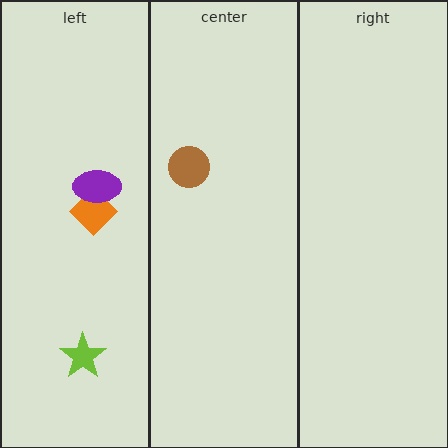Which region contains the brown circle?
The center region.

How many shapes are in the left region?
3.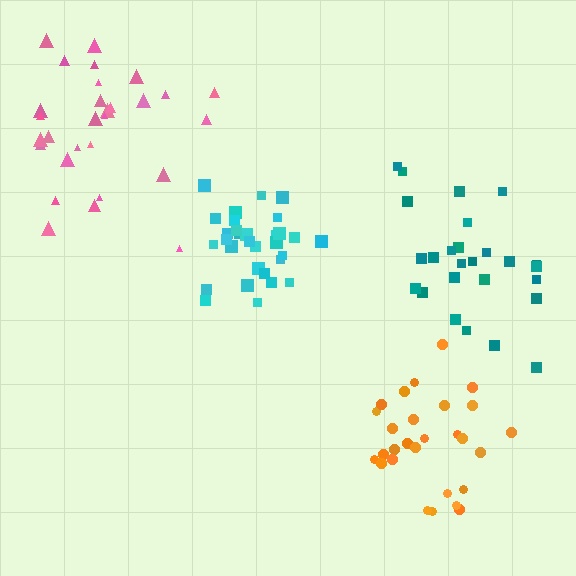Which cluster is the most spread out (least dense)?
Teal.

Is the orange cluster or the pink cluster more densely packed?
Orange.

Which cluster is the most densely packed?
Cyan.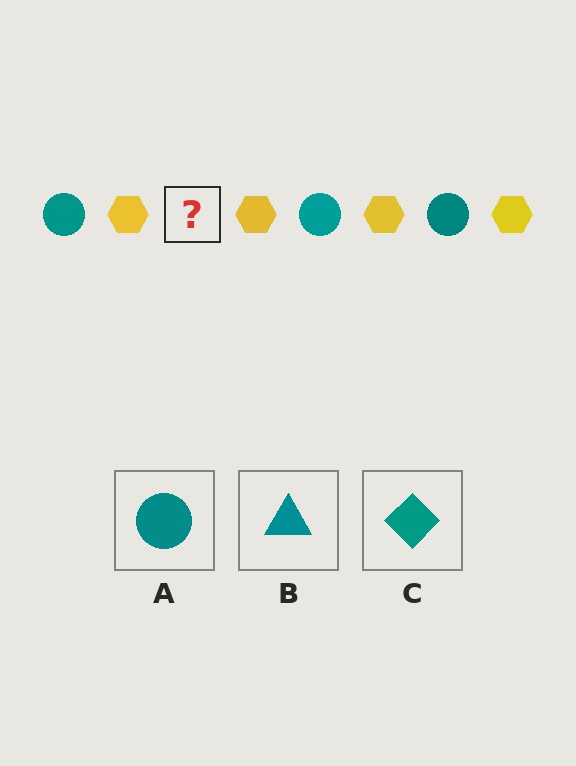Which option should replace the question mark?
Option A.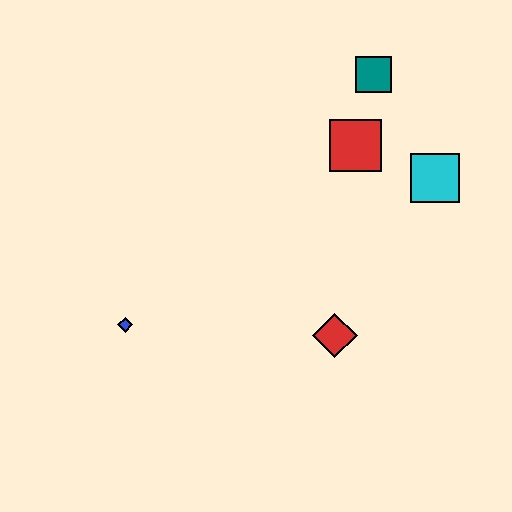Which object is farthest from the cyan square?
The blue diamond is farthest from the cyan square.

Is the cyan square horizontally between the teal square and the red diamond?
No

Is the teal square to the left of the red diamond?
No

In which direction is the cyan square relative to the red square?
The cyan square is to the right of the red square.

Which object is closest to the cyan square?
The red square is closest to the cyan square.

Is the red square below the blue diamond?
No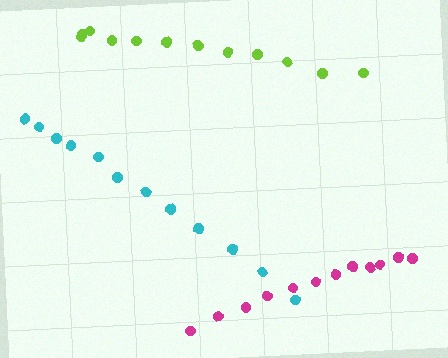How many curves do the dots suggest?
There are 3 distinct paths.